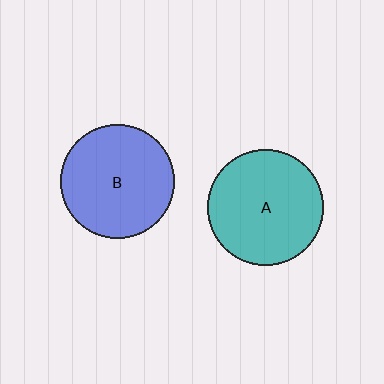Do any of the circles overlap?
No, none of the circles overlap.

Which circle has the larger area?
Circle A (teal).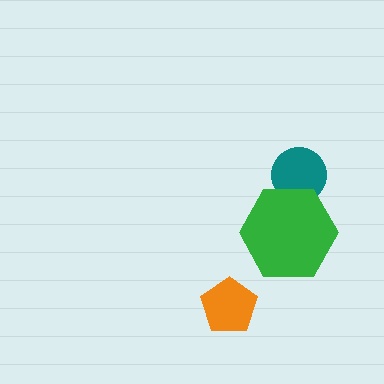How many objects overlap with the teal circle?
1 object overlaps with the teal circle.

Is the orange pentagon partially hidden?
No, no other shape covers it.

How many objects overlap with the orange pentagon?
0 objects overlap with the orange pentagon.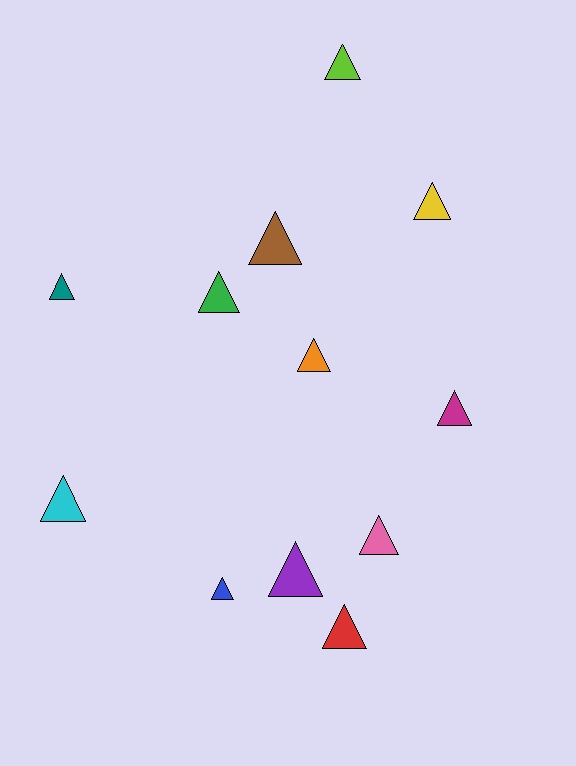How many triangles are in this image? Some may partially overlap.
There are 12 triangles.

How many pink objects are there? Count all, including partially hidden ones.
There is 1 pink object.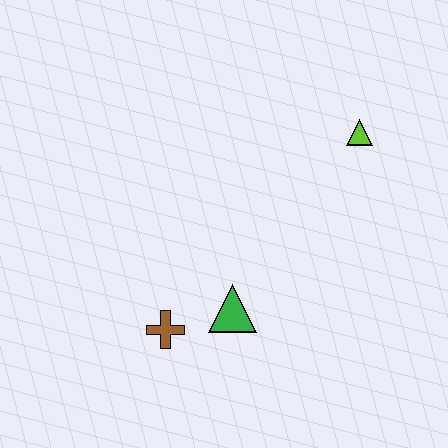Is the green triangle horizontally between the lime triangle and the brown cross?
Yes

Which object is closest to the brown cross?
The green triangle is closest to the brown cross.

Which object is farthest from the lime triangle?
The brown cross is farthest from the lime triangle.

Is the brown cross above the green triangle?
No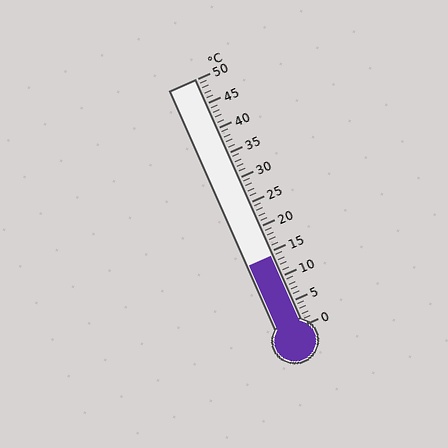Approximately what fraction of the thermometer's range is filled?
The thermometer is filled to approximately 30% of its range.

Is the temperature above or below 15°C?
The temperature is below 15°C.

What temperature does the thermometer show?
The thermometer shows approximately 14°C.